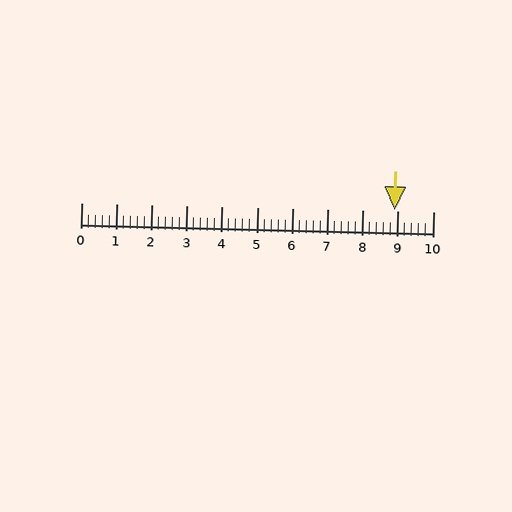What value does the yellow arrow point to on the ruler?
The yellow arrow points to approximately 8.9.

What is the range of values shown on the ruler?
The ruler shows values from 0 to 10.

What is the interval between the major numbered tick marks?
The major tick marks are spaced 1 units apart.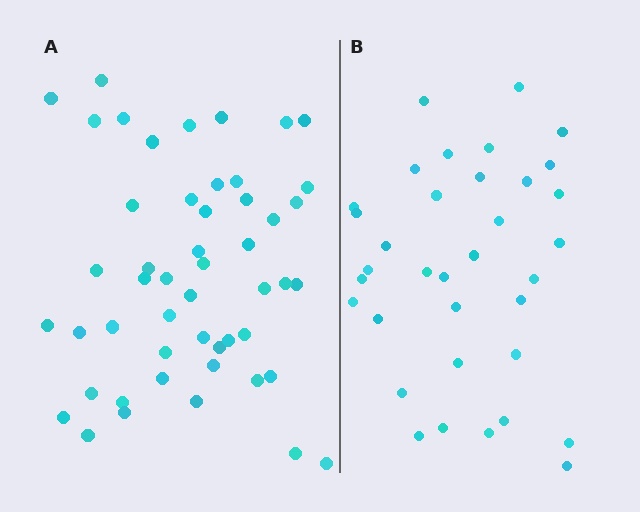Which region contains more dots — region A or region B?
Region A (the left region) has more dots.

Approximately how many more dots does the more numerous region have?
Region A has approximately 15 more dots than region B.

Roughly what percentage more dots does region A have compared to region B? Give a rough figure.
About 45% more.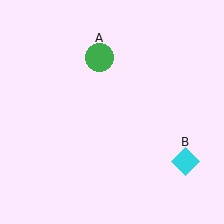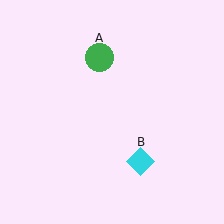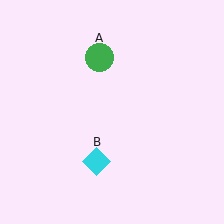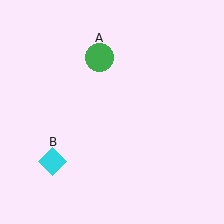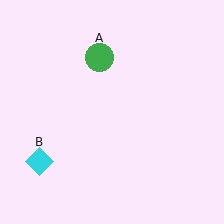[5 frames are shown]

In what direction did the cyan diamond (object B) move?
The cyan diamond (object B) moved left.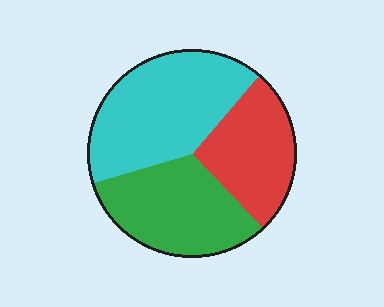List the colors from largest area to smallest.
From largest to smallest: cyan, green, red.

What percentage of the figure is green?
Green takes up about one third (1/3) of the figure.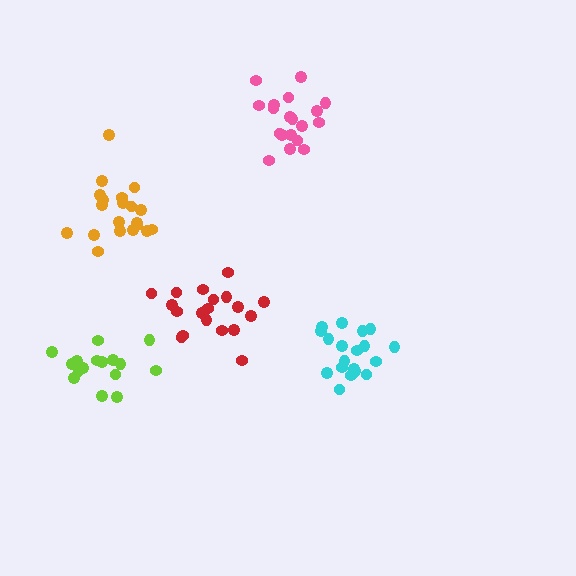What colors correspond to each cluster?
The clusters are colored: red, cyan, pink, orange, lime.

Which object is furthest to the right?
The cyan cluster is rightmost.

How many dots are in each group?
Group 1: 20 dots, Group 2: 19 dots, Group 3: 19 dots, Group 4: 20 dots, Group 5: 16 dots (94 total).